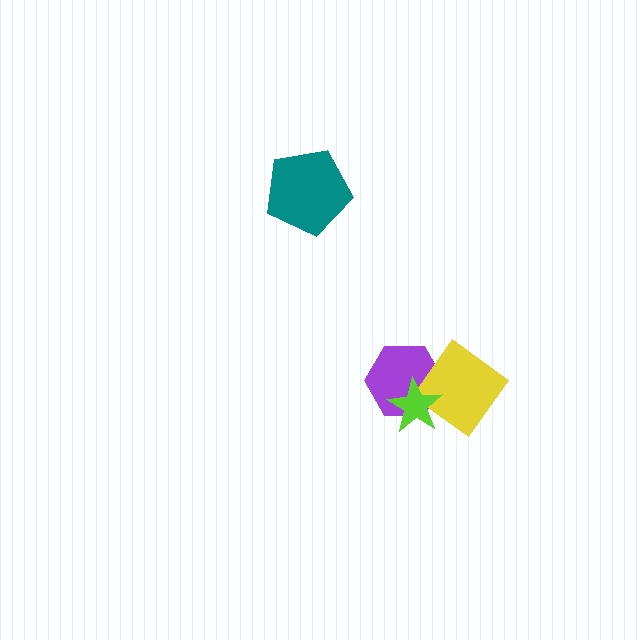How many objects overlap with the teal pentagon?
0 objects overlap with the teal pentagon.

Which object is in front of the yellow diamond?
The lime star is in front of the yellow diamond.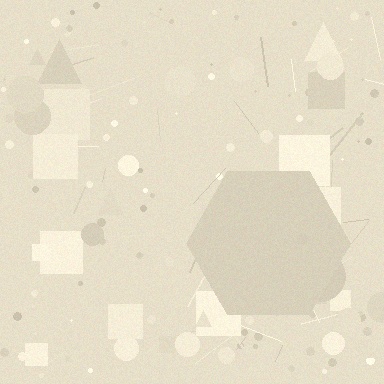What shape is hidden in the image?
A hexagon is hidden in the image.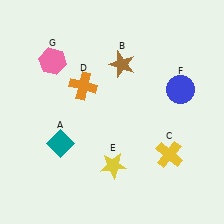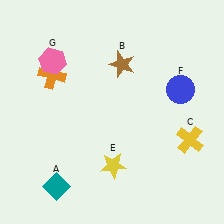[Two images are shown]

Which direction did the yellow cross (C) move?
The yellow cross (C) moved right.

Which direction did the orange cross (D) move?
The orange cross (D) moved left.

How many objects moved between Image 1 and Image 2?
3 objects moved between the two images.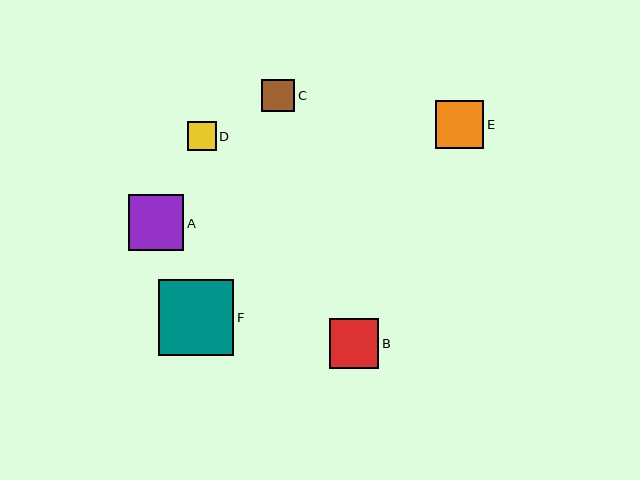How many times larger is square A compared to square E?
Square A is approximately 1.2 times the size of square E.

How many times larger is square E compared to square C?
Square E is approximately 1.5 times the size of square C.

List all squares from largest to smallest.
From largest to smallest: F, A, B, E, C, D.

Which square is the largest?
Square F is the largest with a size of approximately 76 pixels.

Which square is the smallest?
Square D is the smallest with a size of approximately 29 pixels.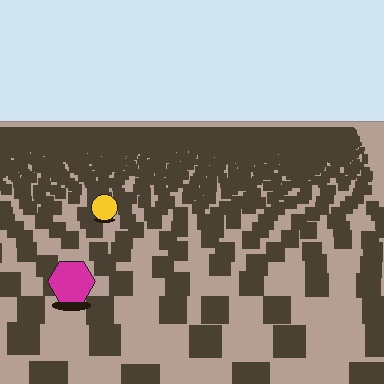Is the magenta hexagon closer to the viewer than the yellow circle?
Yes. The magenta hexagon is closer — you can tell from the texture gradient: the ground texture is coarser near it.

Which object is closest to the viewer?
The magenta hexagon is closest. The texture marks near it are larger and more spread out.